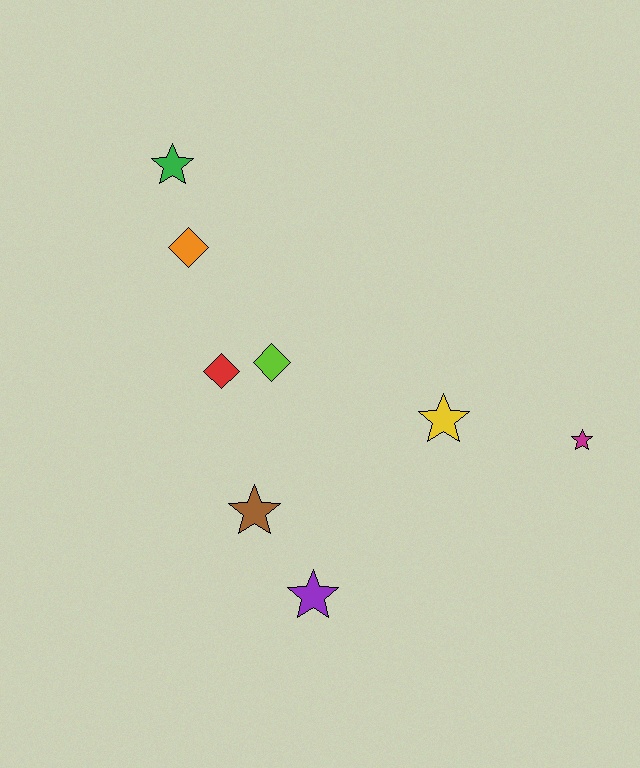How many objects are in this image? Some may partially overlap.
There are 8 objects.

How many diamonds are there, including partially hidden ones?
There are 3 diamonds.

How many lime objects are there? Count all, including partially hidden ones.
There is 1 lime object.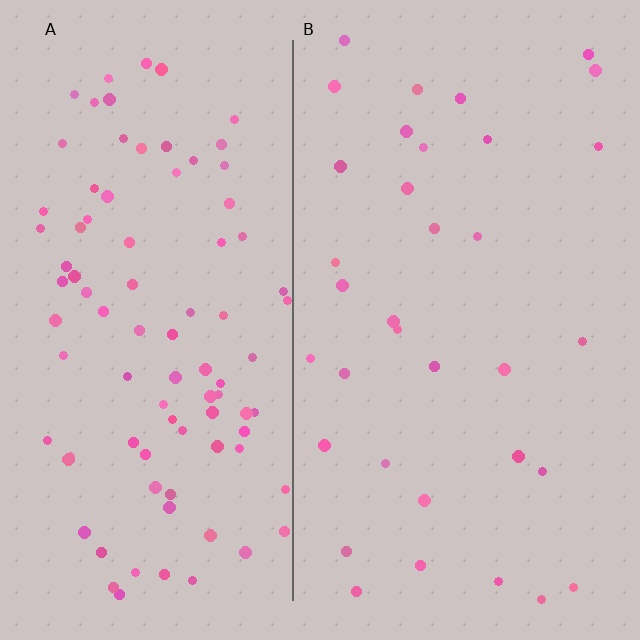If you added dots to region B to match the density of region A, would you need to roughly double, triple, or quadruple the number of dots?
Approximately triple.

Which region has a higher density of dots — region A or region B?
A (the left).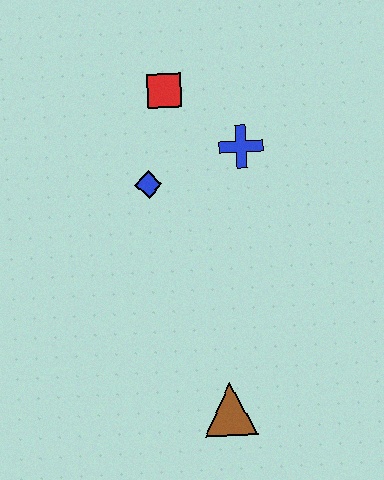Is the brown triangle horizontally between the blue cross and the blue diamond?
Yes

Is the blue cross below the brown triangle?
No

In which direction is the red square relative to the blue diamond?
The red square is above the blue diamond.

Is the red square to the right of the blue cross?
No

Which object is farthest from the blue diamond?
The brown triangle is farthest from the blue diamond.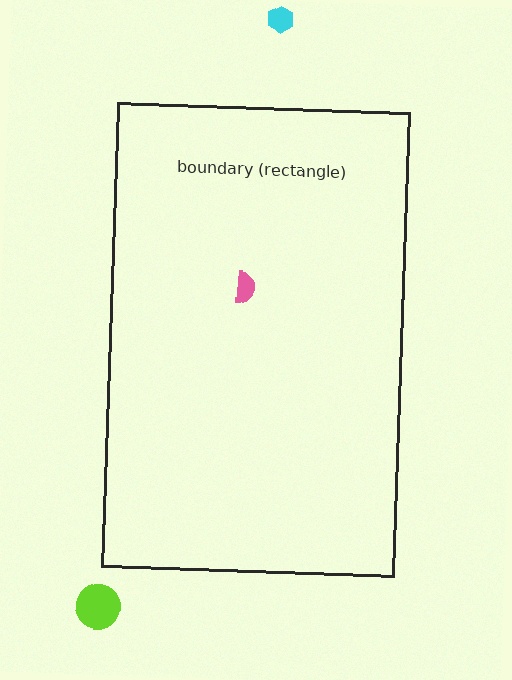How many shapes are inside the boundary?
1 inside, 2 outside.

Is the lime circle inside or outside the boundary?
Outside.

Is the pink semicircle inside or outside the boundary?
Inside.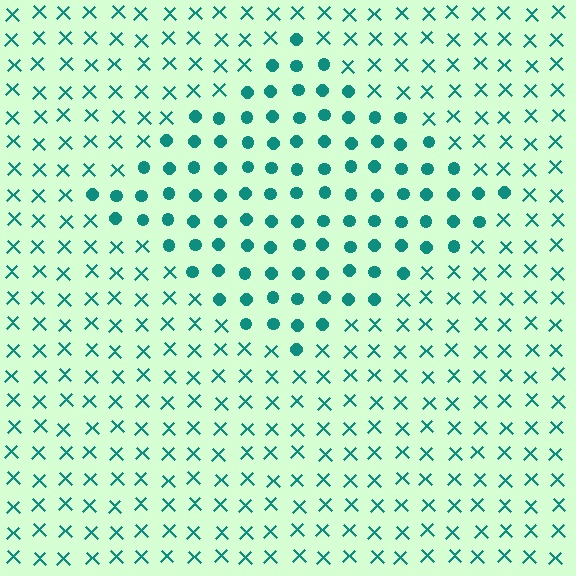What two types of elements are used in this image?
The image uses circles inside the diamond region and X marks outside it.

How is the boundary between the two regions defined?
The boundary is defined by a change in element shape: circles inside vs. X marks outside. All elements share the same color and spacing.